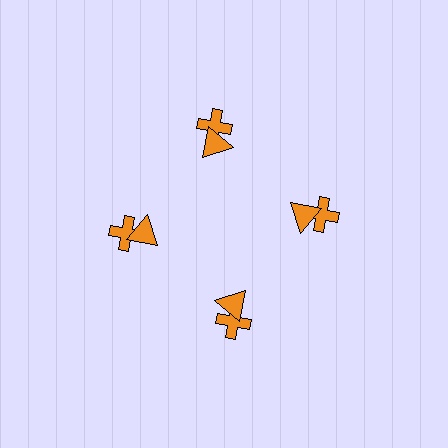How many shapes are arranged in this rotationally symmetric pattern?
There are 8 shapes, arranged in 4 groups of 2.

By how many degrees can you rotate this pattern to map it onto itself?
The pattern maps onto itself every 90 degrees of rotation.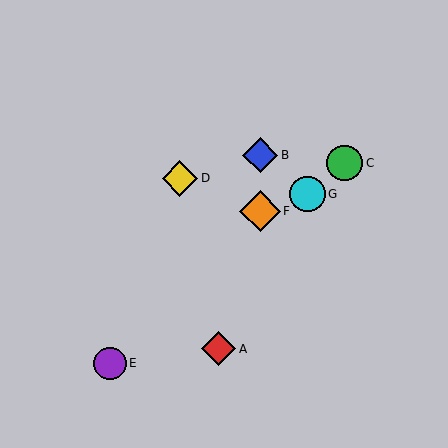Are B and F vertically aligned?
Yes, both are at x≈260.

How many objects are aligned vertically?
2 objects (B, F) are aligned vertically.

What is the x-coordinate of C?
Object C is at x≈345.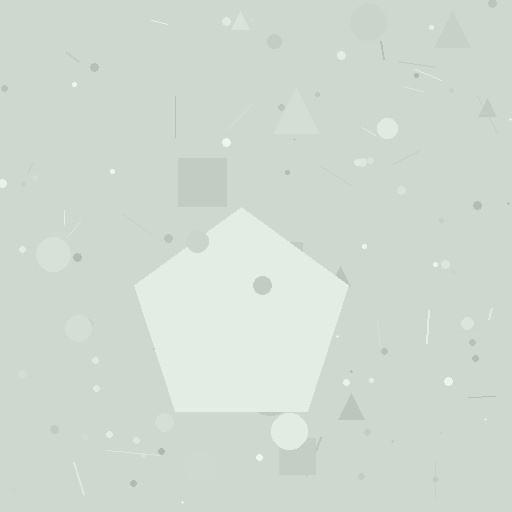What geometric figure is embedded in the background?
A pentagon is embedded in the background.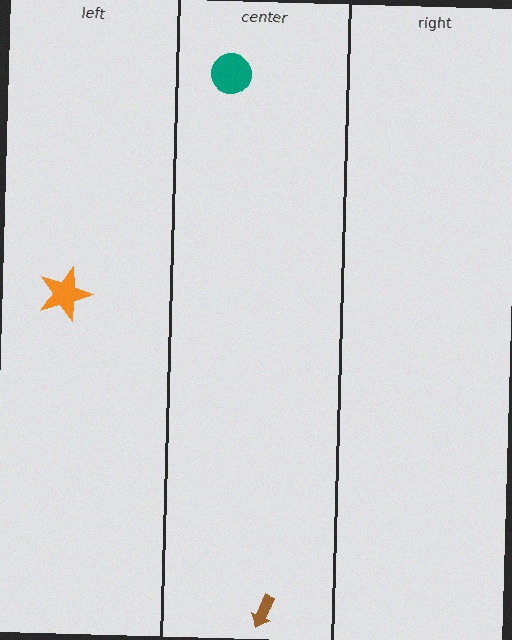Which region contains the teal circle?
The center region.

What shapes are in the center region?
The teal circle, the brown arrow.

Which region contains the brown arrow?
The center region.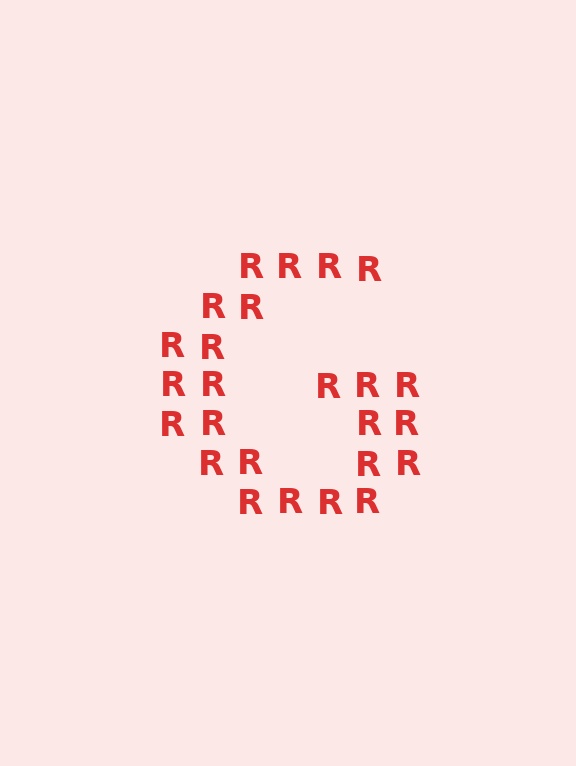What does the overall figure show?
The overall figure shows the letter G.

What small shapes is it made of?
It is made of small letter R's.